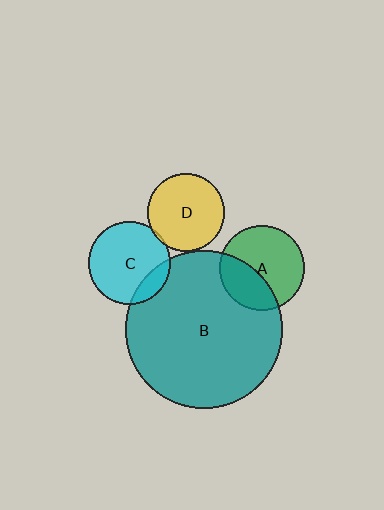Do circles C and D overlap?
Yes.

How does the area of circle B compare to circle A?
Approximately 3.5 times.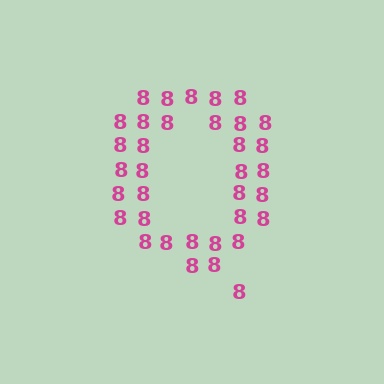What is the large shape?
The large shape is the letter Q.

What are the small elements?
The small elements are digit 8's.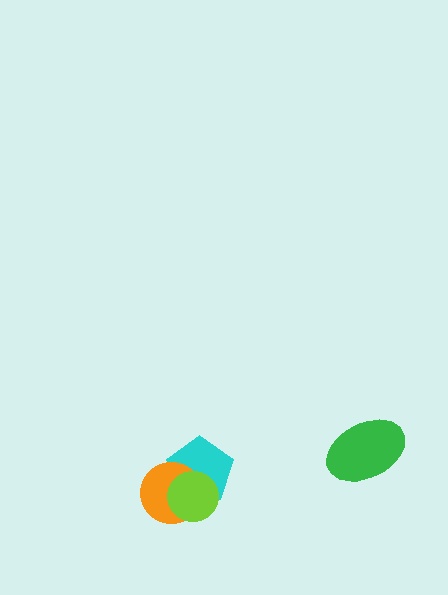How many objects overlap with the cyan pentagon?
2 objects overlap with the cyan pentagon.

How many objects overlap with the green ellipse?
0 objects overlap with the green ellipse.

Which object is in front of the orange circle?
The lime circle is in front of the orange circle.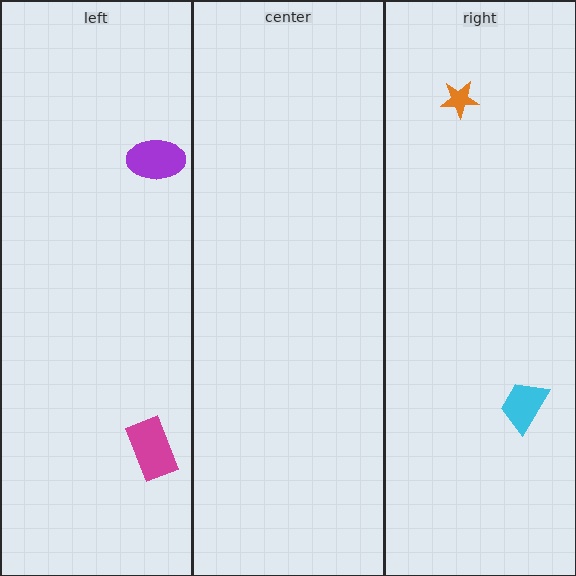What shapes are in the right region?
The orange star, the cyan trapezoid.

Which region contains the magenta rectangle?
The left region.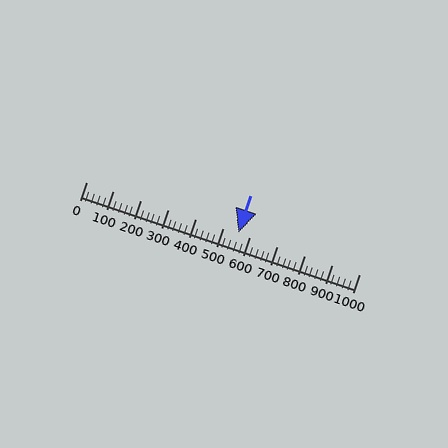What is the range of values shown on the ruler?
The ruler shows values from 0 to 1000.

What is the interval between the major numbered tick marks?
The major tick marks are spaced 100 units apart.